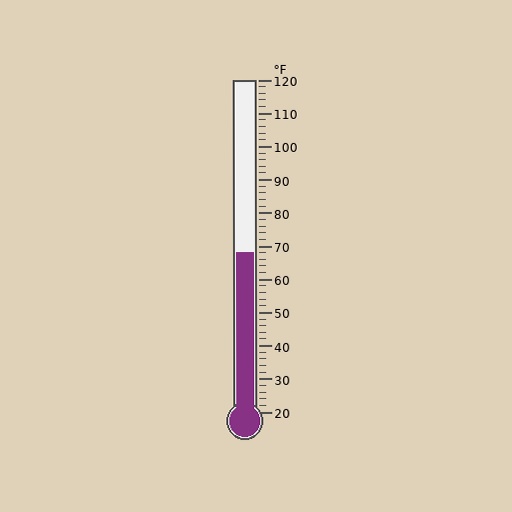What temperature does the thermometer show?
The thermometer shows approximately 68°F.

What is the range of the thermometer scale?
The thermometer scale ranges from 20°F to 120°F.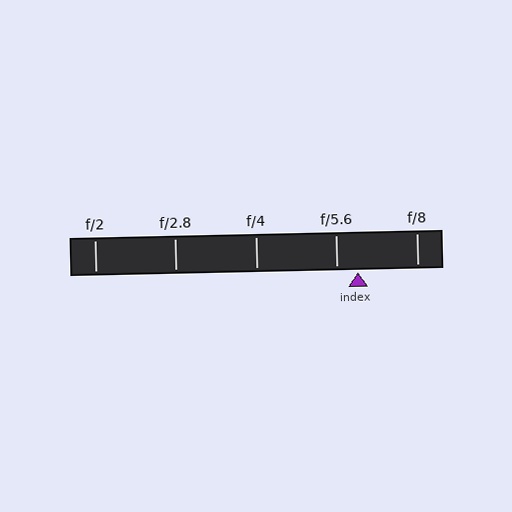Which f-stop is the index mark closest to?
The index mark is closest to f/5.6.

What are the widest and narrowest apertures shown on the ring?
The widest aperture shown is f/2 and the narrowest is f/8.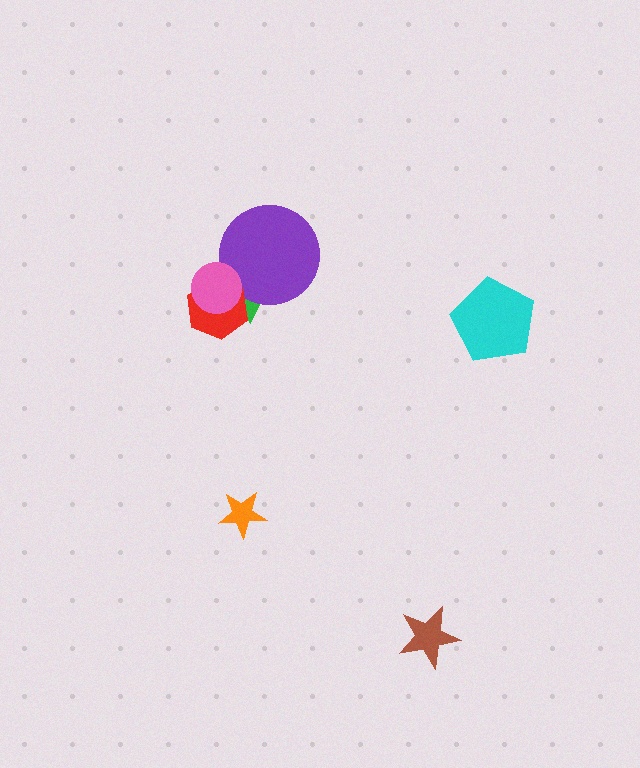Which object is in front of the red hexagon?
The pink circle is in front of the red hexagon.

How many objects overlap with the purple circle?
3 objects overlap with the purple circle.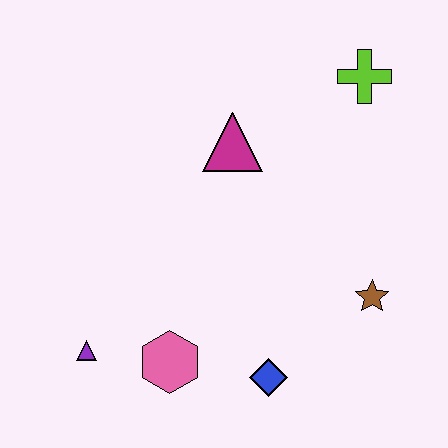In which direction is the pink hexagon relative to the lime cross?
The pink hexagon is below the lime cross.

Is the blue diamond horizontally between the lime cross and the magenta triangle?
Yes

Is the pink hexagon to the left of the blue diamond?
Yes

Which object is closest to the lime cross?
The magenta triangle is closest to the lime cross.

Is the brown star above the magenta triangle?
No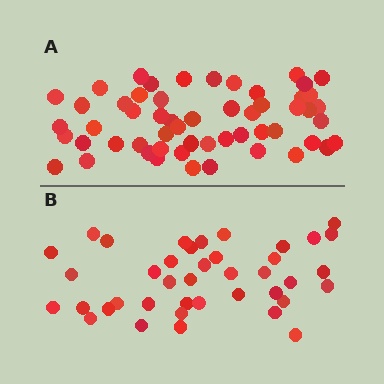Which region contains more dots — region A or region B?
Region A (the top region) has more dots.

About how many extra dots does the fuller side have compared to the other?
Region A has approximately 15 more dots than region B.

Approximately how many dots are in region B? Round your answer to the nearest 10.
About 40 dots.